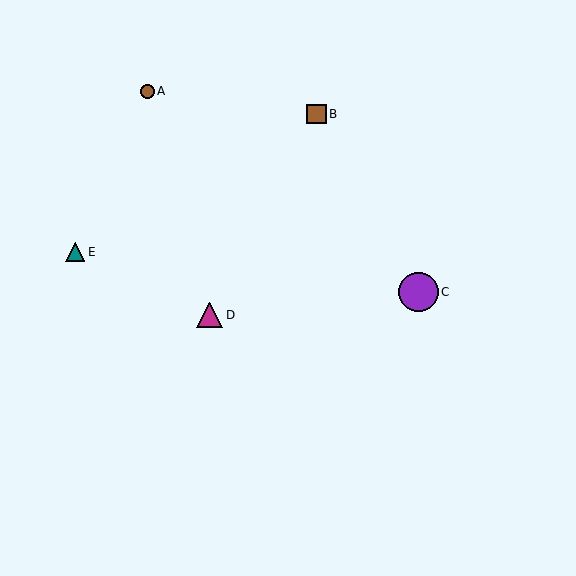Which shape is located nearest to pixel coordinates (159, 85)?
The brown circle (labeled A) at (147, 91) is nearest to that location.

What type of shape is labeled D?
Shape D is a magenta triangle.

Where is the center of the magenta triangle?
The center of the magenta triangle is at (210, 315).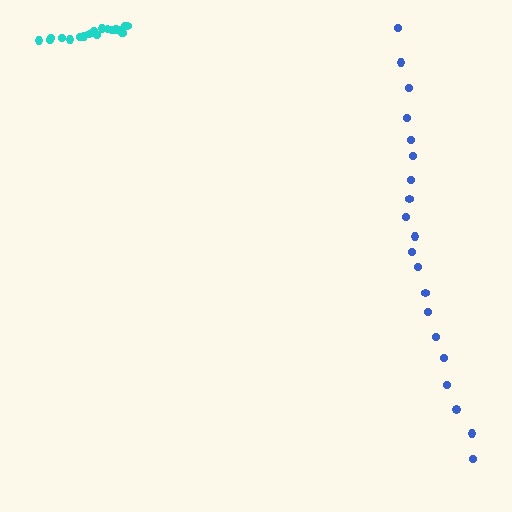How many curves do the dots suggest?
There are 2 distinct paths.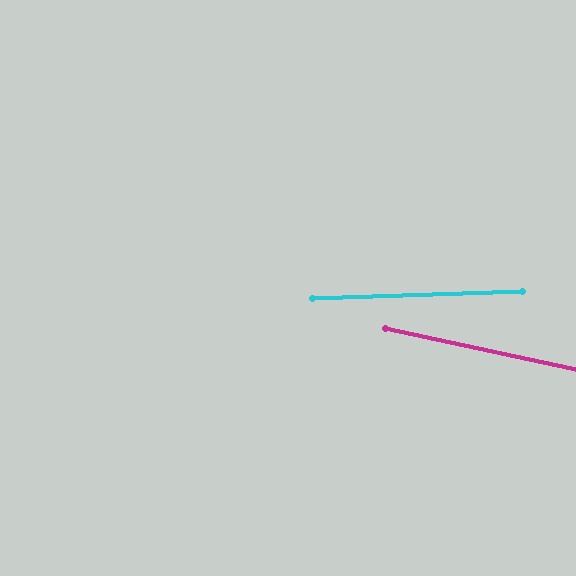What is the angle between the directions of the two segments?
Approximately 14 degrees.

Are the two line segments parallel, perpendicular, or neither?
Neither parallel nor perpendicular — they differ by about 14°.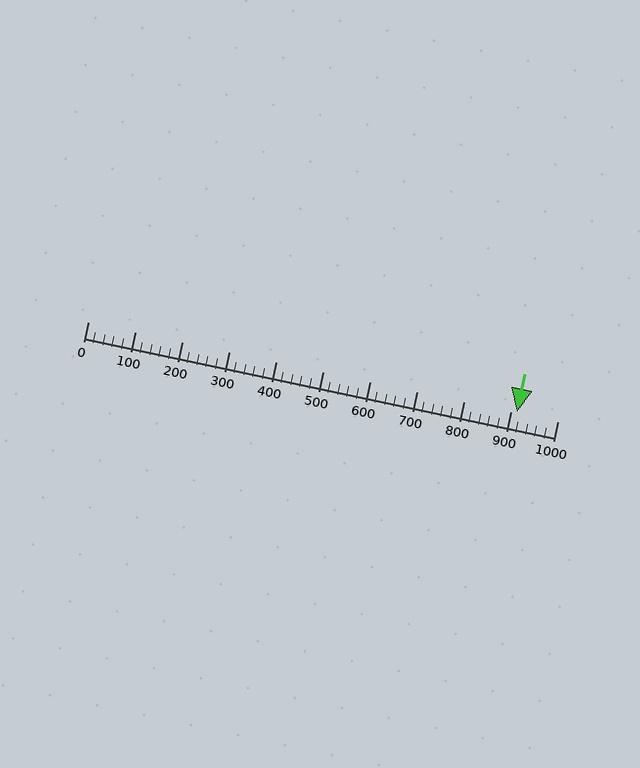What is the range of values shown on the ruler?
The ruler shows values from 0 to 1000.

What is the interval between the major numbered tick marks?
The major tick marks are spaced 100 units apart.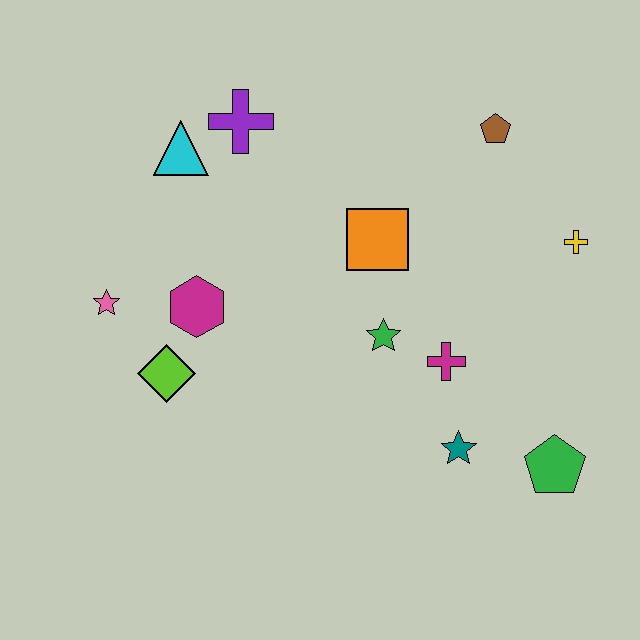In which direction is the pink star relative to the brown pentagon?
The pink star is to the left of the brown pentagon.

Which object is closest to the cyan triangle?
The purple cross is closest to the cyan triangle.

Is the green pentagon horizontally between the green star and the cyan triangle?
No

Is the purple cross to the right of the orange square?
No